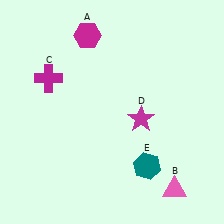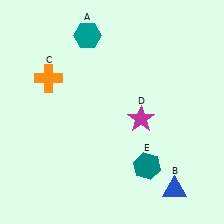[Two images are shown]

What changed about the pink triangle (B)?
In Image 1, B is pink. In Image 2, it changed to blue.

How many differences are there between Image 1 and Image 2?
There are 3 differences between the two images.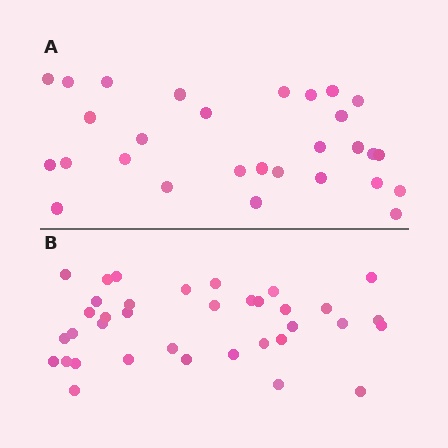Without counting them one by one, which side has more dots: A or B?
Region B (the bottom region) has more dots.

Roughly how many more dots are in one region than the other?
Region B has roughly 8 or so more dots than region A.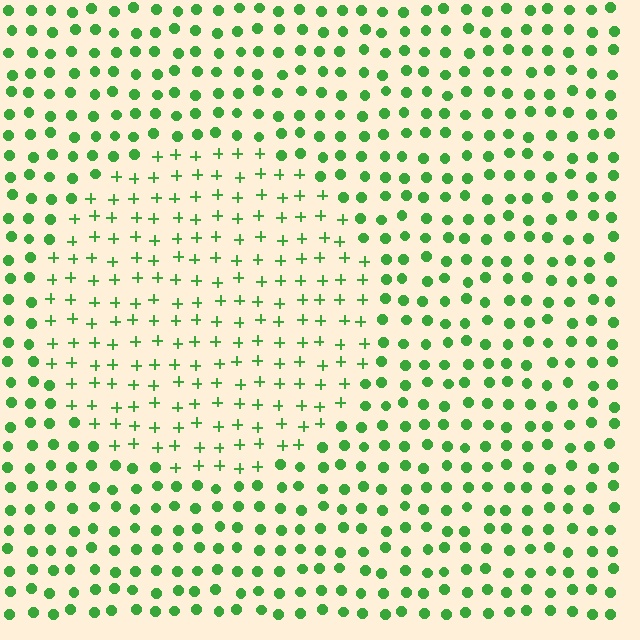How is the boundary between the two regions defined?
The boundary is defined by a change in element shape: plus signs inside vs. circles outside. All elements share the same color and spacing.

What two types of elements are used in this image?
The image uses plus signs inside the circle region and circles outside it.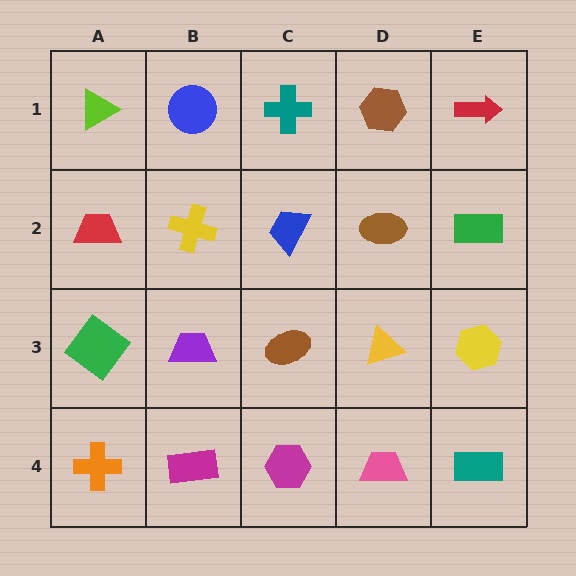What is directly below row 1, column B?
A yellow cross.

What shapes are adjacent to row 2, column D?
A brown hexagon (row 1, column D), a yellow triangle (row 3, column D), a blue trapezoid (row 2, column C), a green rectangle (row 2, column E).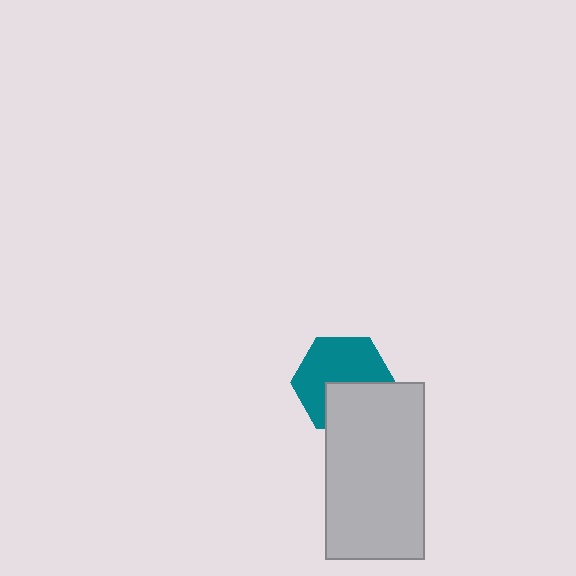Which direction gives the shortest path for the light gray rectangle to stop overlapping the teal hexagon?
Moving down gives the shortest separation.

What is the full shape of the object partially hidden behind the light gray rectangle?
The partially hidden object is a teal hexagon.